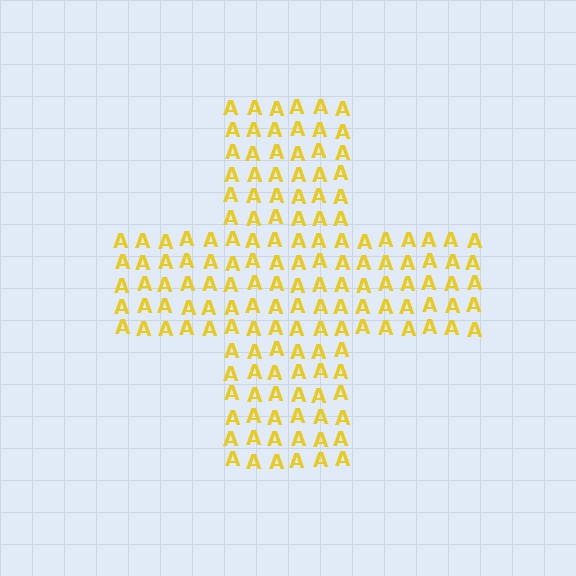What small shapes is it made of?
It is made of small letter A's.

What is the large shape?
The large shape is a cross.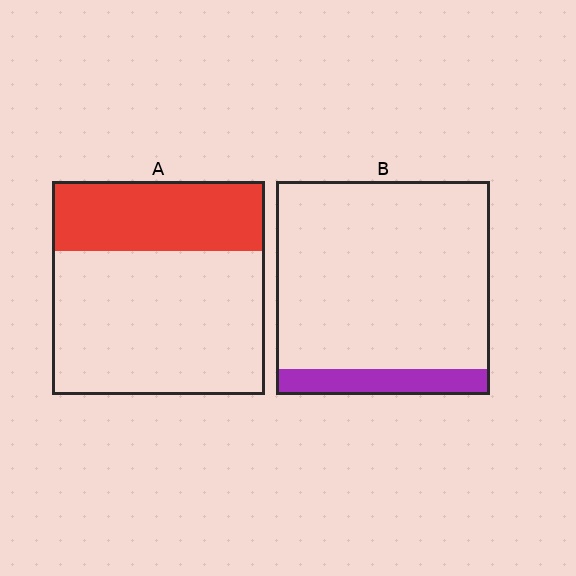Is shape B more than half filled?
No.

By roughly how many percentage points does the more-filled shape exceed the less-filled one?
By roughly 20 percentage points (A over B).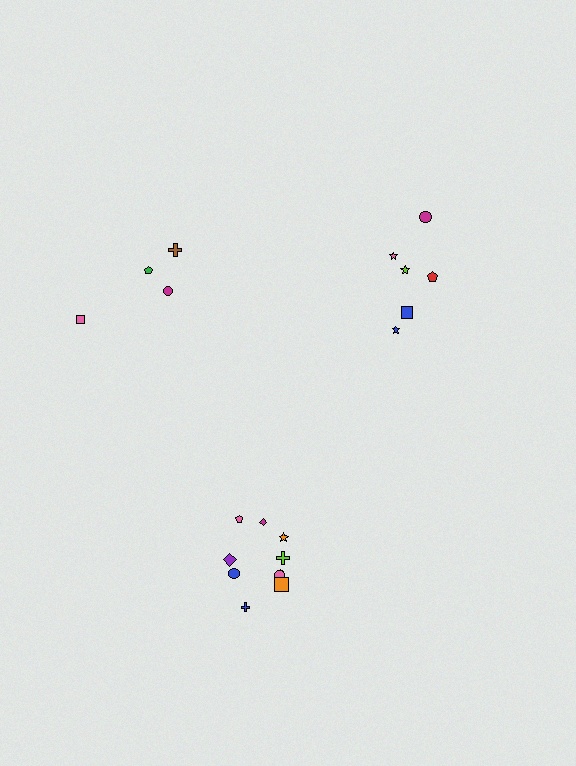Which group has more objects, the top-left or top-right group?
The top-right group.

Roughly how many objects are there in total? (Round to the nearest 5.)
Roughly 20 objects in total.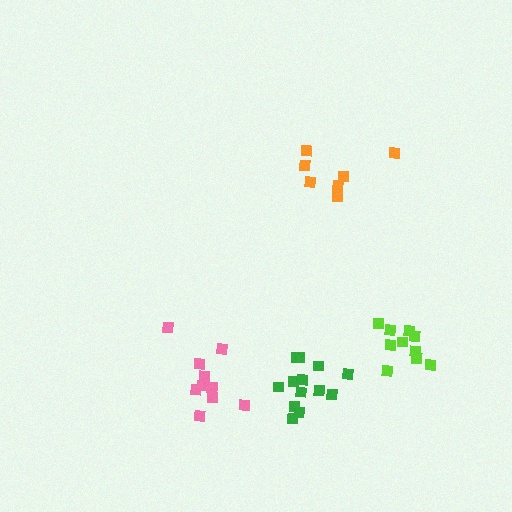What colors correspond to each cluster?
The clusters are colored: green, pink, lime, orange.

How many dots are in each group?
Group 1: 13 dots, Group 2: 10 dots, Group 3: 10 dots, Group 4: 7 dots (40 total).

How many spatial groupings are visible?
There are 4 spatial groupings.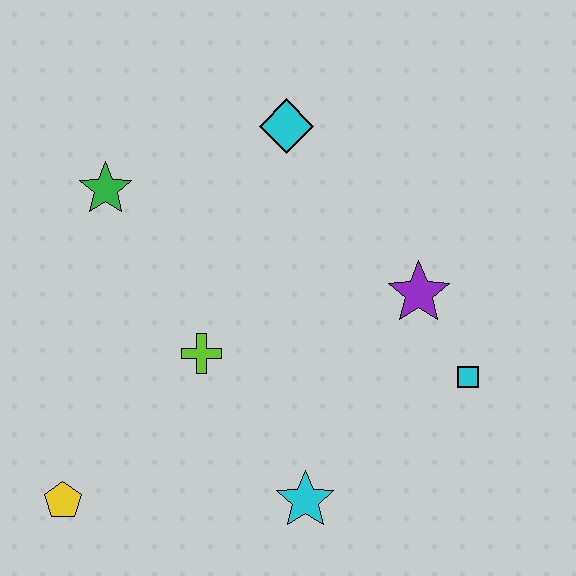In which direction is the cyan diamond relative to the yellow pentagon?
The cyan diamond is above the yellow pentagon.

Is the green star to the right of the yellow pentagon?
Yes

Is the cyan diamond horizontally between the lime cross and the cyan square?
Yes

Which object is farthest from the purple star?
The yellow pentagon is farthest from the purple star.